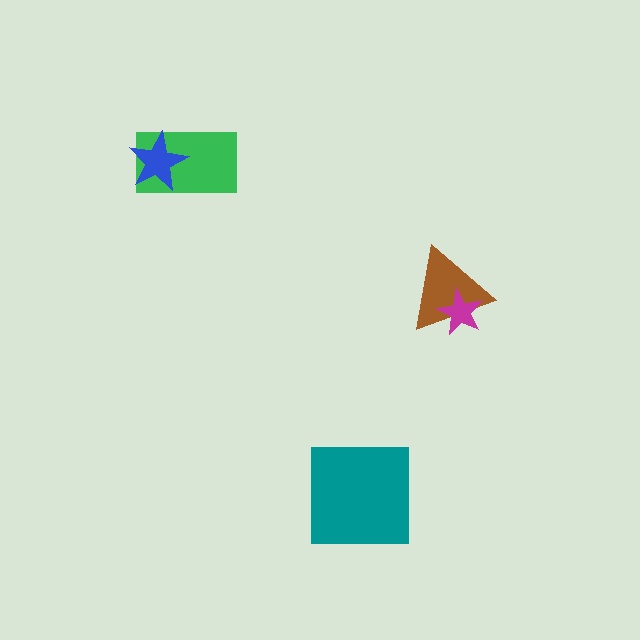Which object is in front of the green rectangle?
The blue star is in front of the green rectangle.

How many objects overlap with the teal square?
0 objects overlap with the teal square.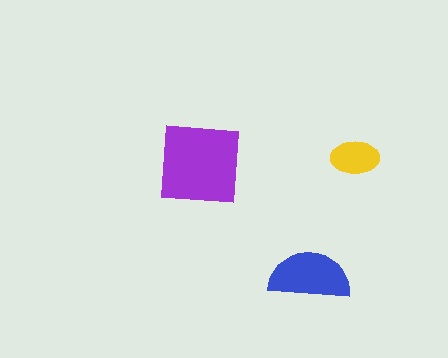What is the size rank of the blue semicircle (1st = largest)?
2nd.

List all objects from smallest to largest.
The yellow ellipse, the blue semicircle, the purple square.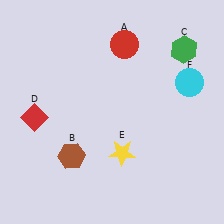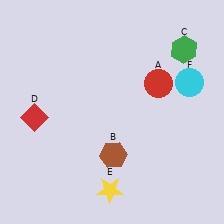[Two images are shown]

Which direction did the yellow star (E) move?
The yellow star (E) moved down.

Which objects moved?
The objects that moved are: the red circle (A), the brown hexagon (B), the yellow star (E).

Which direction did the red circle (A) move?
The red circle (A) moved down.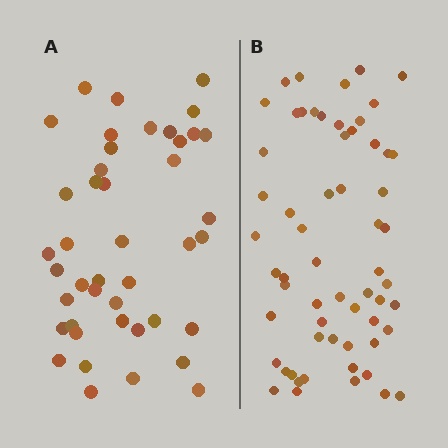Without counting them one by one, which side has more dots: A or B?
Region B (the right region) has more dots.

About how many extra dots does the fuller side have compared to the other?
Region B has approximately 15 more dots than region A.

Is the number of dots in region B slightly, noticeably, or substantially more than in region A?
Region B has noticeably more, but not dramatically so. The ratio is roughly 1.4 to 1.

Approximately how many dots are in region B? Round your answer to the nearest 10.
About 60 dots.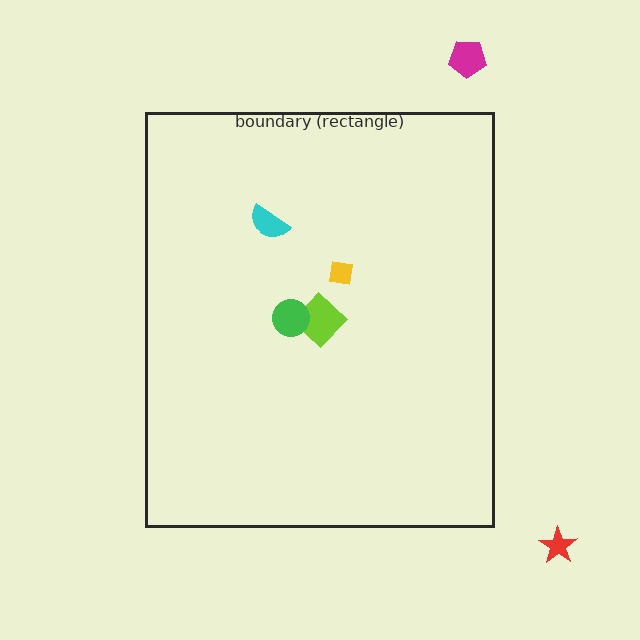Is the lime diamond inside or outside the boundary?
Inside.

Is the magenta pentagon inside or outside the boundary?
Outside.